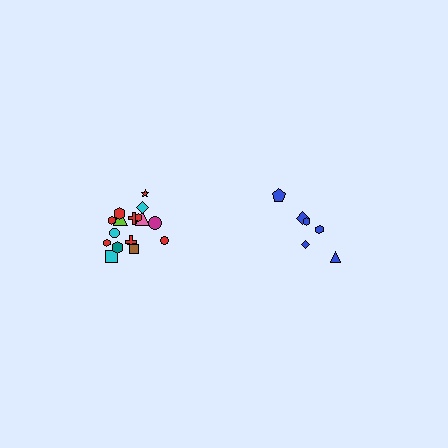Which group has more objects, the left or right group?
The left group.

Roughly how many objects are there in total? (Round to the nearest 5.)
Roughly 25 objects in total.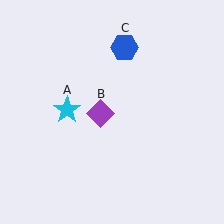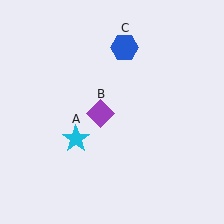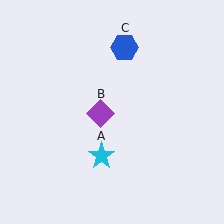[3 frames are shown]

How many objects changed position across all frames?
1 object changed position: cyan star (object A).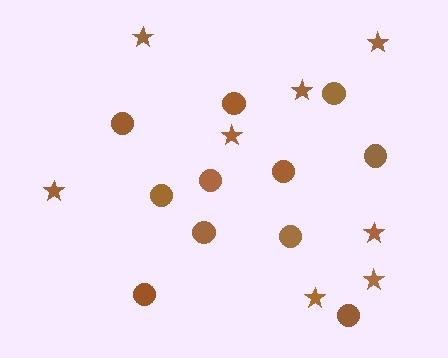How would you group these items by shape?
There are 2 groups: one group of stars (8) and one group of circles (11).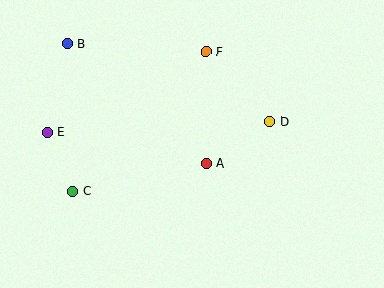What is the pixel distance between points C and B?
The distance between C and B is 147 pixels.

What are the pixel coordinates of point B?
Point B is at (67, 44).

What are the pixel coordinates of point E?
Point E is at (47, 132).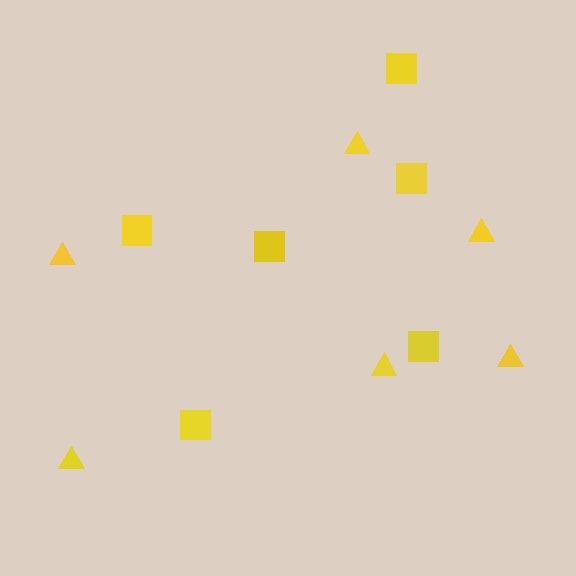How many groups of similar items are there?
There are 2 groups: one group of squares (6) and one group of triangles (6).